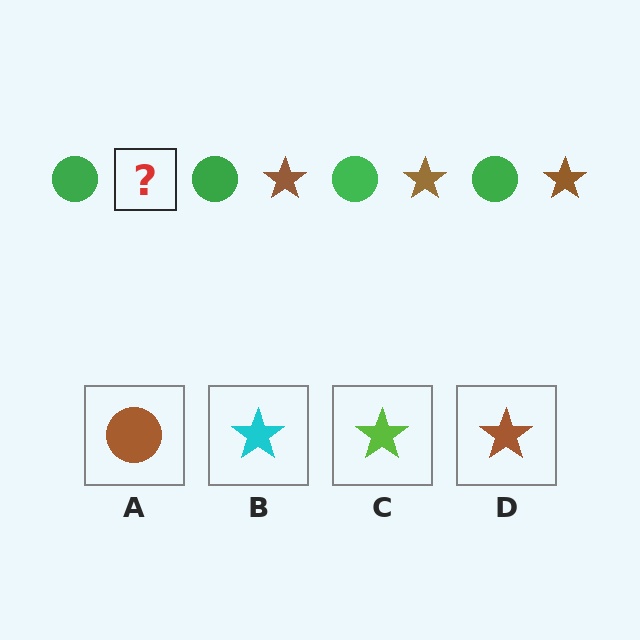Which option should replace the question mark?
Option D.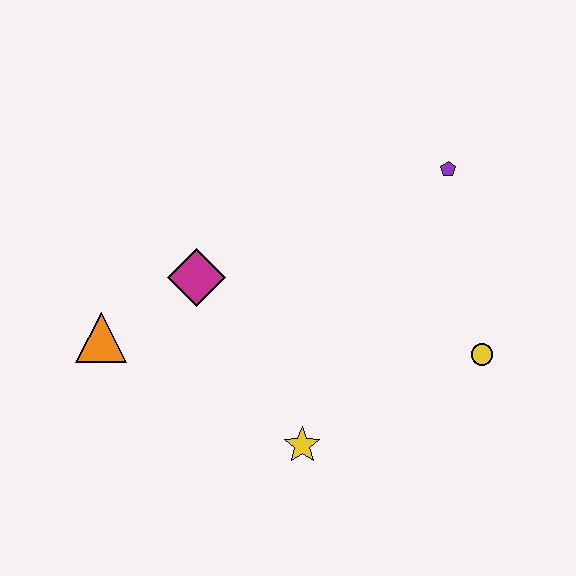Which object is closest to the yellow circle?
The purple pentagon is closest to the yellow circle.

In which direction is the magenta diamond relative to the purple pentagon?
The magenta diamond is to the left of the purple pentagon.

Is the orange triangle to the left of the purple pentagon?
Yes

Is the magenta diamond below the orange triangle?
No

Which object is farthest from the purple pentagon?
The orange triangle is farthest from the purple pentagon.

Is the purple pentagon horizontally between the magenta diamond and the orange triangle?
No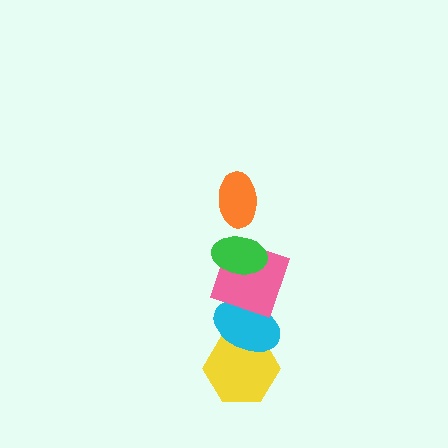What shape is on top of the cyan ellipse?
The pink square is on top of the cyan ellipse.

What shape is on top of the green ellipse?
The orange ellipse is on top of the green ellipse.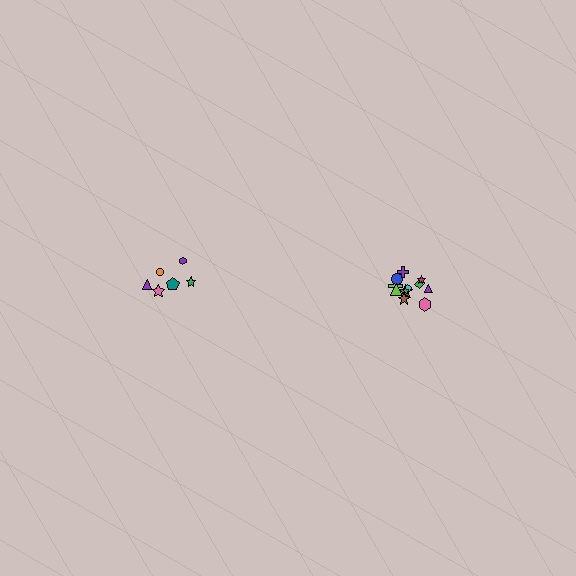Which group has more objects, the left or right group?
The right group.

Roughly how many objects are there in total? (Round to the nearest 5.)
Roughly 20 objects in total.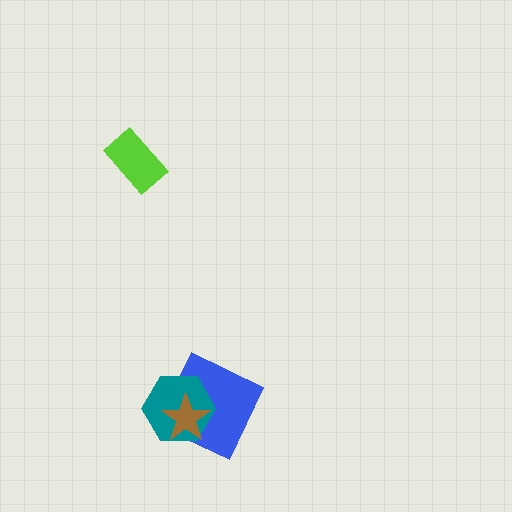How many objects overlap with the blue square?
2 objects overlap with the blue square.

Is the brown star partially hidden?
No, no other shape covers it.